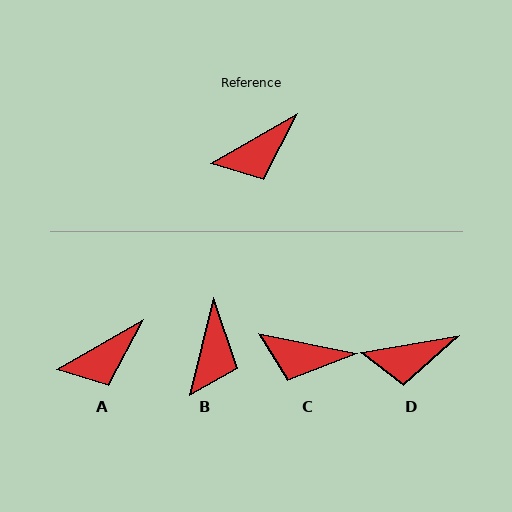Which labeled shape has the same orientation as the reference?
A.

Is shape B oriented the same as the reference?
No, it is off by about 46 degrees.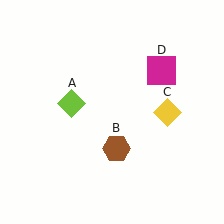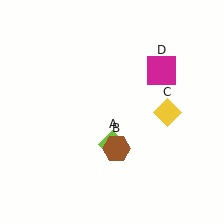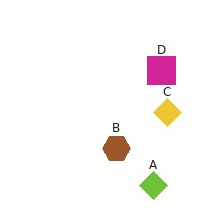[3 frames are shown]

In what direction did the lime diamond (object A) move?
The lime diamond (object A) moved down and to the right.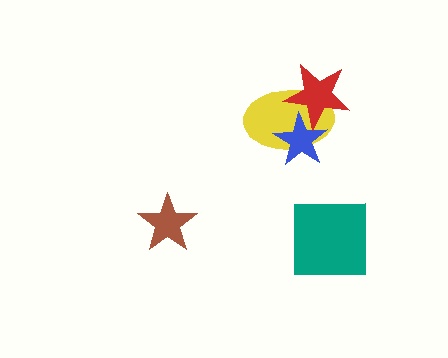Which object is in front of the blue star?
The red star is in front of the blue star.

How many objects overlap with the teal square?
0 objects overlap with the teal square.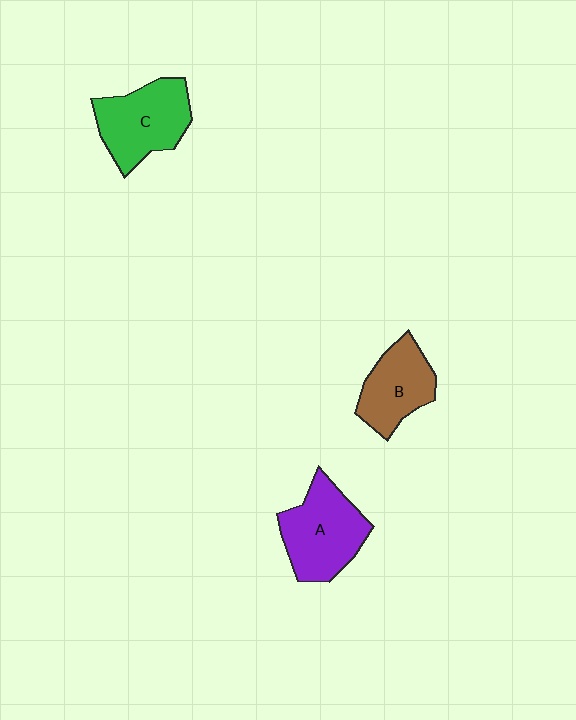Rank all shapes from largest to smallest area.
From largest to smallest: A (purple), C (green), B (brown).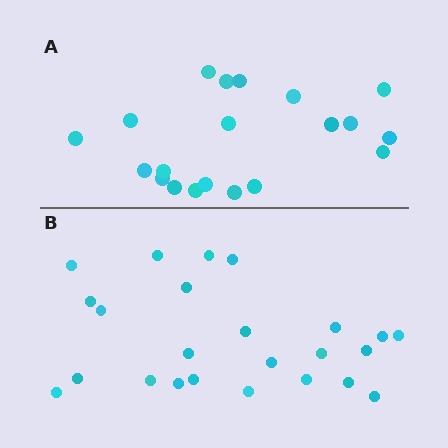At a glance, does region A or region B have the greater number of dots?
Region B (the bottom region) has more dots.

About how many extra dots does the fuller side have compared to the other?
Region B has about 4 more dots than region A.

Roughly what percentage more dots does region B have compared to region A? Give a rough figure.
About 20% more.